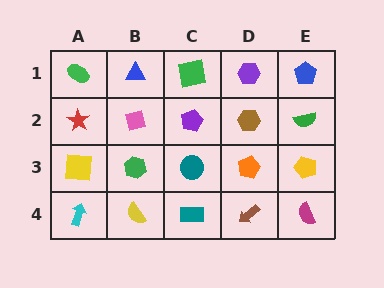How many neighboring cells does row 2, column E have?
3.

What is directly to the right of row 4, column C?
A brown arrow.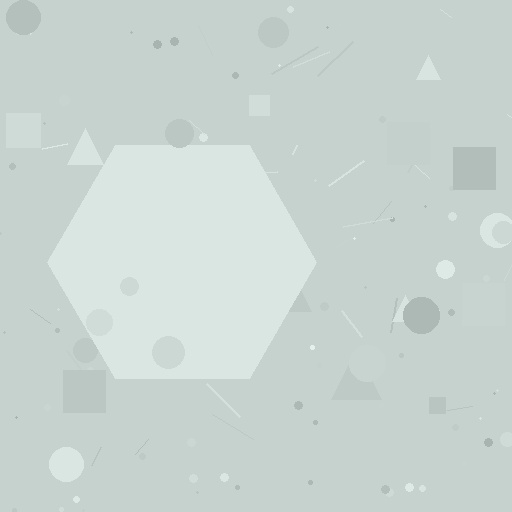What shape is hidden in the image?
A hexagon is hidden in the image.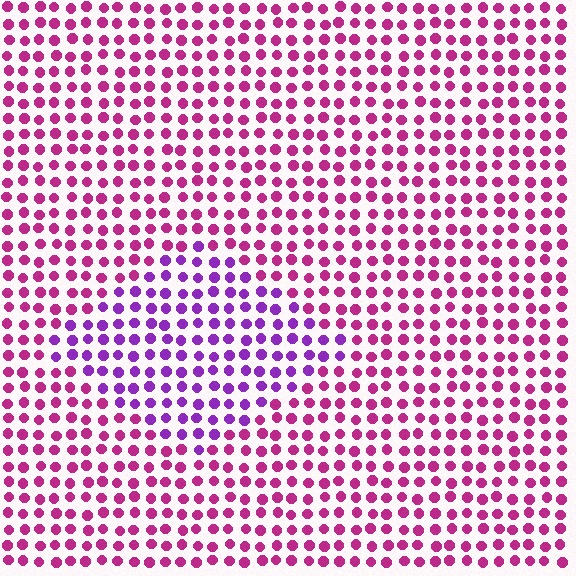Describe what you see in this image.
The image is filled with small magenta elements in a uniform arrangement. A diamond-shaped region is visible where the elements are tinted to a slightly different hue, forming a subtle color boundary.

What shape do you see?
I see a diamond.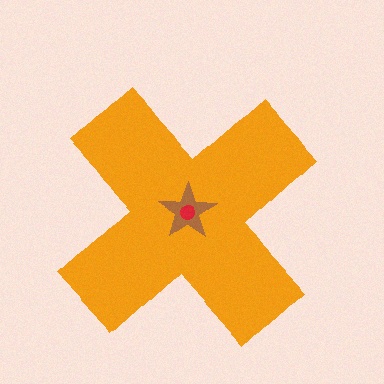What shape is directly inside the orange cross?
The brown star.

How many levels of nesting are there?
3.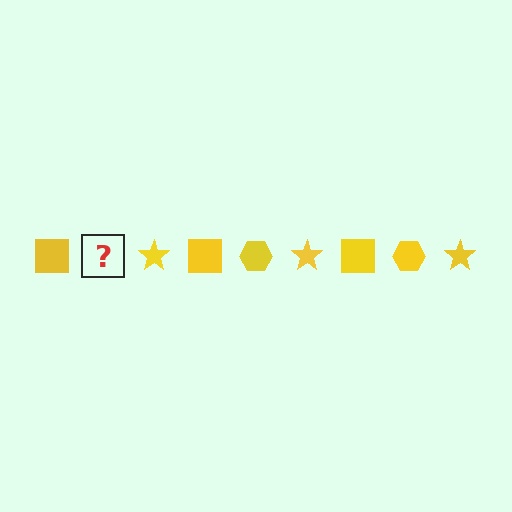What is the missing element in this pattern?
The missing element is a yellow hexagon.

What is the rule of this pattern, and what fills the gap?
The rule is that the pattern cycles through square, hexagon, star shapes in yellow. The gap should be filled with a yellow hexagon.